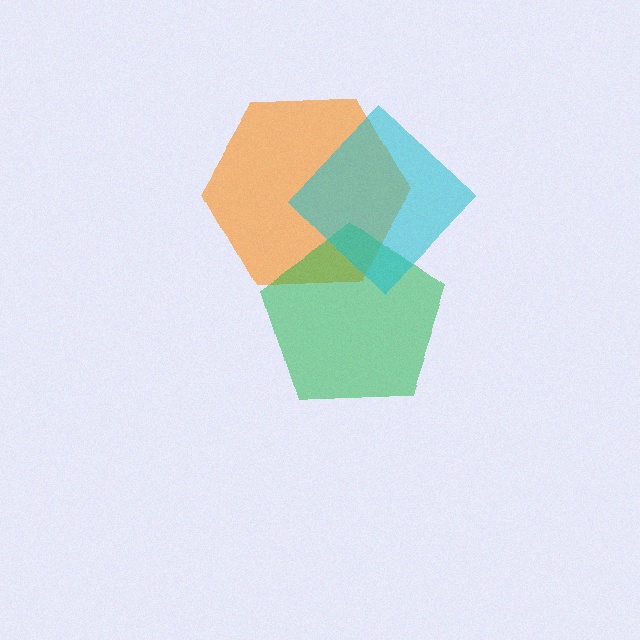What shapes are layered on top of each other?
The layered shapes are: an orange hexagon, a green pentagon, a cyan diamond.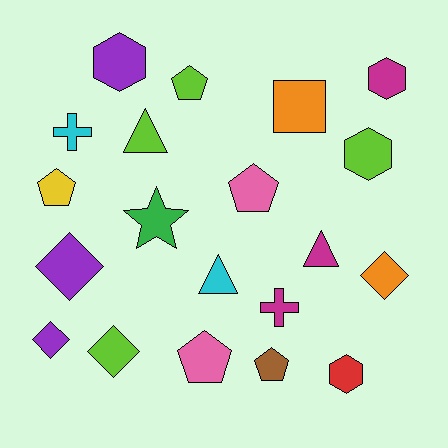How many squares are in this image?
There is 1 square.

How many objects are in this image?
There are 20 objects.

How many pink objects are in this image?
There are 2 pink objects.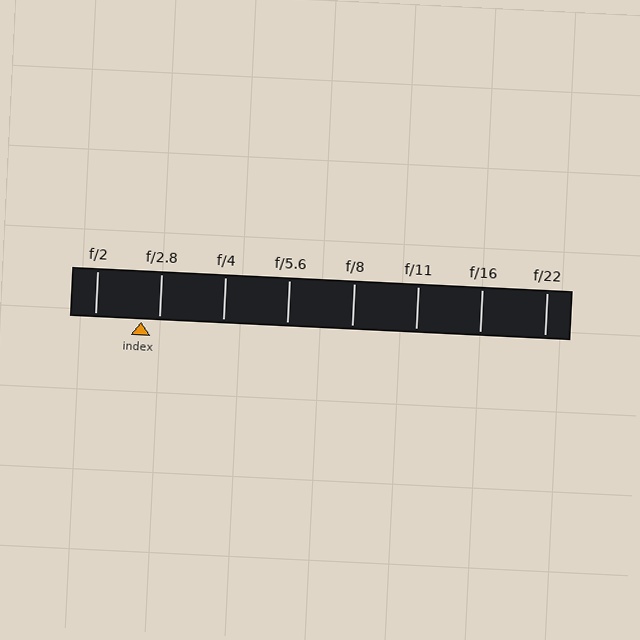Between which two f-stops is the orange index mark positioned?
The index mark is between f/2 and f/2.8.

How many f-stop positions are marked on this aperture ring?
There are 8 f-stop positions marked.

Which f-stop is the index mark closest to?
The index mark is closest to f/2.8.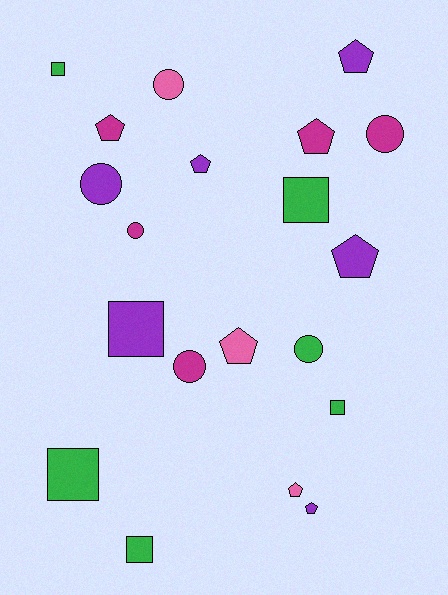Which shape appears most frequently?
Pentagon, with 8 objects.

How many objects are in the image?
There are 20 objects.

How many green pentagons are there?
There are no green pentagons.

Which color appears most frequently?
Purple, with 6 objects.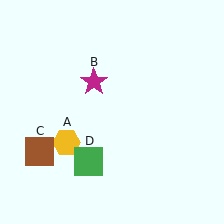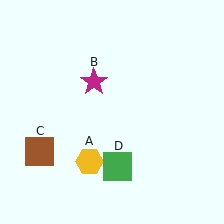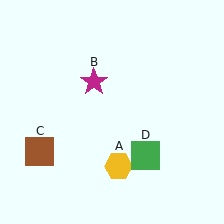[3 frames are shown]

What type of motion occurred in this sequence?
The yellow hexagon (object A), green square (object D) rotated counterclockwise around the center of the scene.